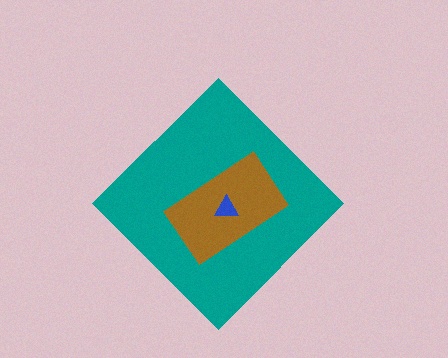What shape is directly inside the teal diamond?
The brown rectangle.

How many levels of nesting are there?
3.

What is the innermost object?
The blue triangle.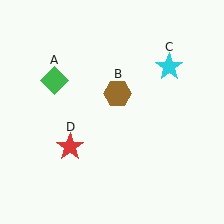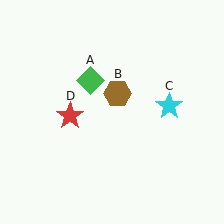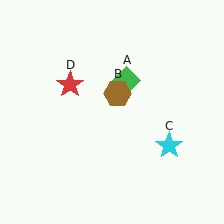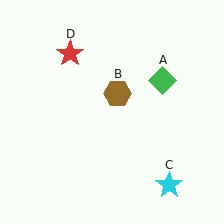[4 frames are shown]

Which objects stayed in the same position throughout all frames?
Brown hexagon (object B) remained stationary.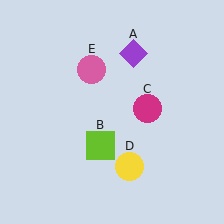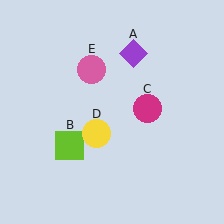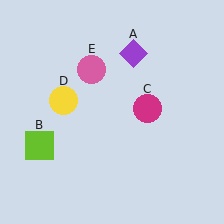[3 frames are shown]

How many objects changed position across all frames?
2 objects changed position: lime square (object B), yellow circle (object D).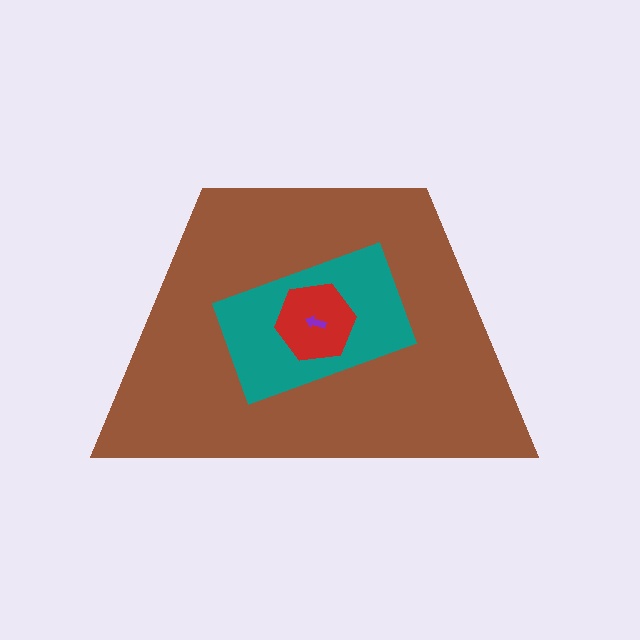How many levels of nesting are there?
4.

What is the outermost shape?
The brown trapezoid.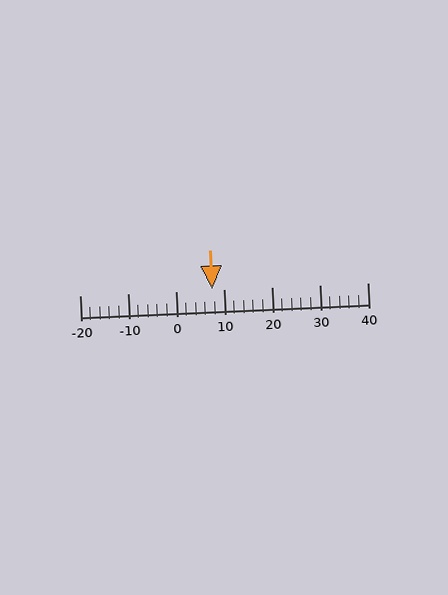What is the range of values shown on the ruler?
The ruler shows values from -20 to 40.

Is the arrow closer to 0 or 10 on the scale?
The arrow is closer to 10.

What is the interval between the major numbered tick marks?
The major tick marks are spaced 10 units apart.